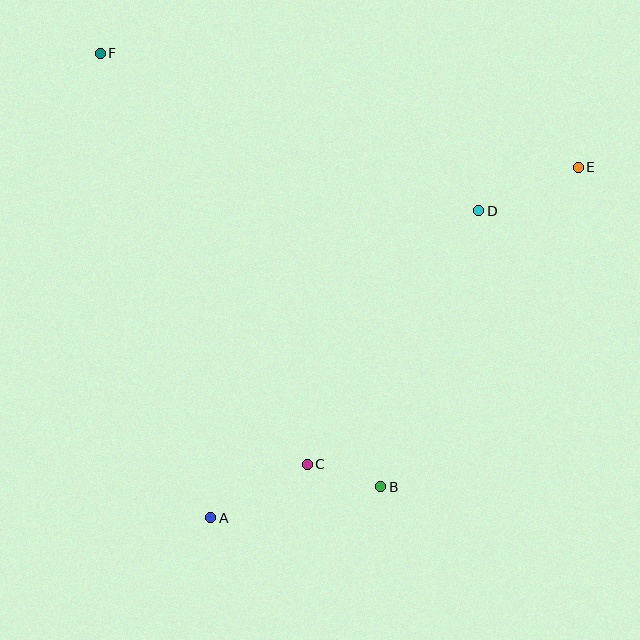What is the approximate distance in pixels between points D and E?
The distance between D and E is approximately 108 pixels.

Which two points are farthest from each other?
Points B and F are farthest from each other.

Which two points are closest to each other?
Points B and C are closest to each other.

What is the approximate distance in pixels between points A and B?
The distance between A and B is approximately 173 pixels.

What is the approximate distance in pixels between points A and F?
The distance between A and F is approximately 477 pixels.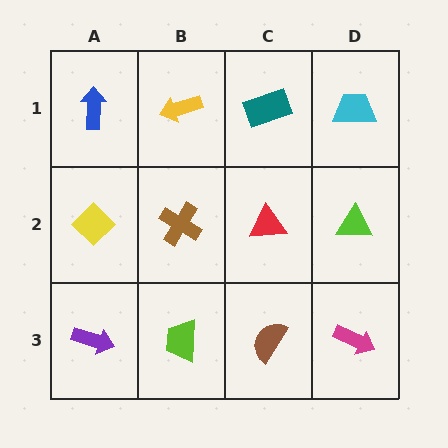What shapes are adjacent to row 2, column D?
A cyan trapezoid (row 1, column D), a magenta arrow (row 3, column D), a red triangle (row 2, column C).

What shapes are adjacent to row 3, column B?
A brown cross (row 2, column B), a purple arrow (row 3, column A), a brown semicircle (row 3, column C).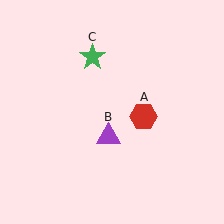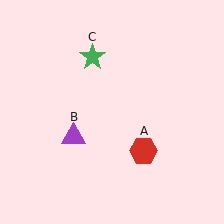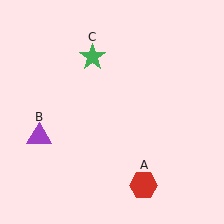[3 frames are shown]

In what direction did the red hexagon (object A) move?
The red hexagon (object A) moved down.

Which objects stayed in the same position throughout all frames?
Green star (object C) remained stationary.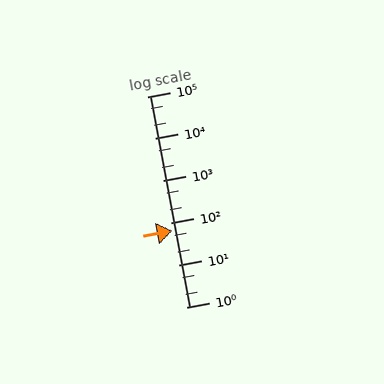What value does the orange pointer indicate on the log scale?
The pointer indicates approximately 66.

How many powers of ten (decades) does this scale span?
The scale spans 5 decades, from 1 to 100000.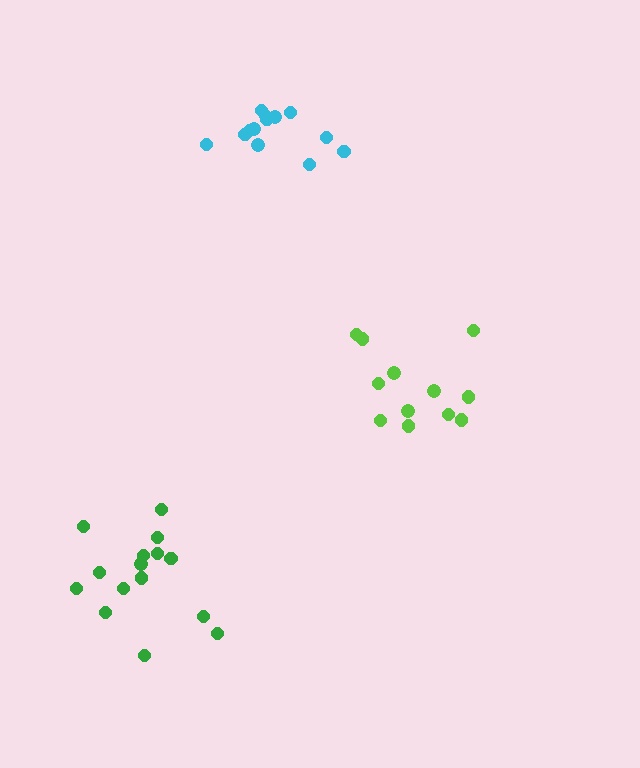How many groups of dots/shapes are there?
There are 3 groups.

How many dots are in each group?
Group 1: 15 dots, Group 2: 12 dots, Group 3: 13 dots (40 total).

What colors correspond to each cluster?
The clusters are colored: green, lime, cyan.